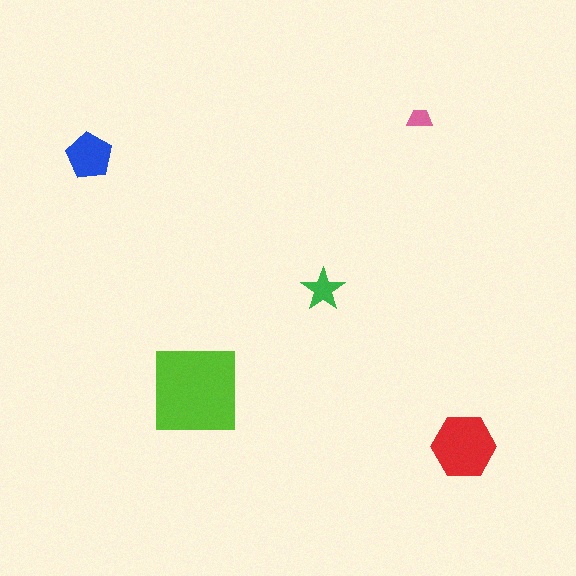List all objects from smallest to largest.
The pink trapezoid, the green star, the blue pentagon, the red hexagon, the lime square.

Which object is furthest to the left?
The blue pentagon is leftmost.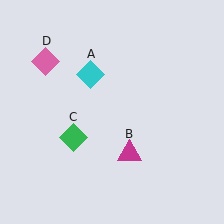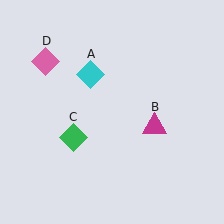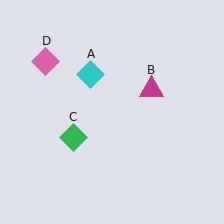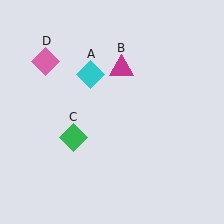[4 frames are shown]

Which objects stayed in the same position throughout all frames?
Cyan diamond (object A) and green diamond (object C) and pink diamond (object D) remained stationary.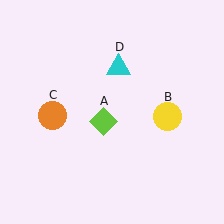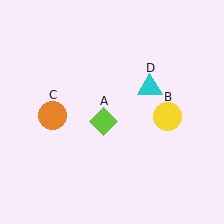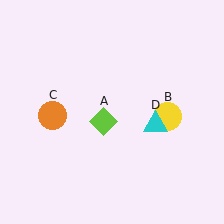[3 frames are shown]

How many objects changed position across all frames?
1 object changed position: cyan triangle (object D).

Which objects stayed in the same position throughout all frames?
Lime diamond (object A) and yellow circle (object B) and orange circle (object C) remained stationary.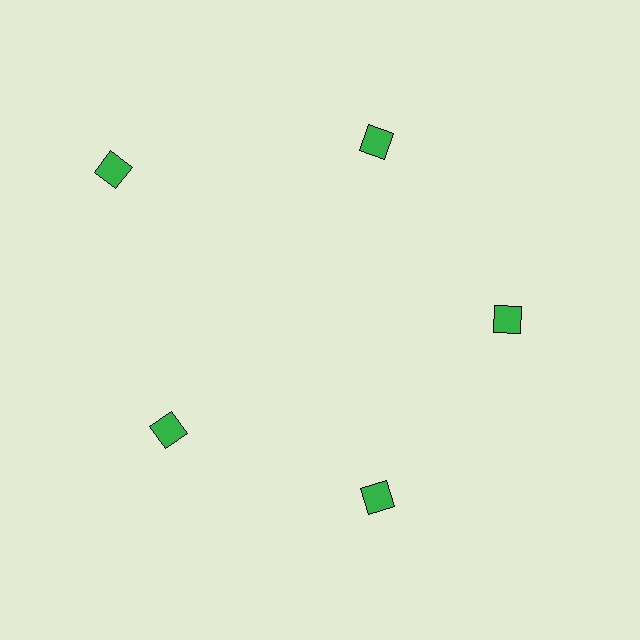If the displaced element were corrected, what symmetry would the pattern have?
It would have 5-fold rotational symmetry — the pattern would map onto itself every 72 degrees.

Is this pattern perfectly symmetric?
No. The 5 green diamonds are arranged in a ring, but one element near the 10 o'clock position is pushed outward from the center, breaking the 5-fold rotational symmetry.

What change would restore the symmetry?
The symmetry would be restored by moving it inward, back onto the ring so that all 5 diamonds sit at equal angles and equal distance from the center.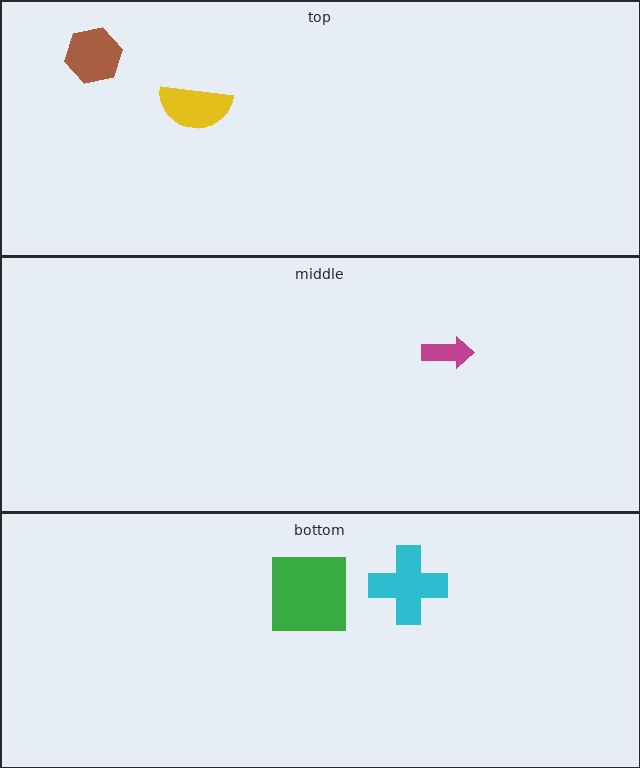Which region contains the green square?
The bottom region.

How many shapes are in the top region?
2.